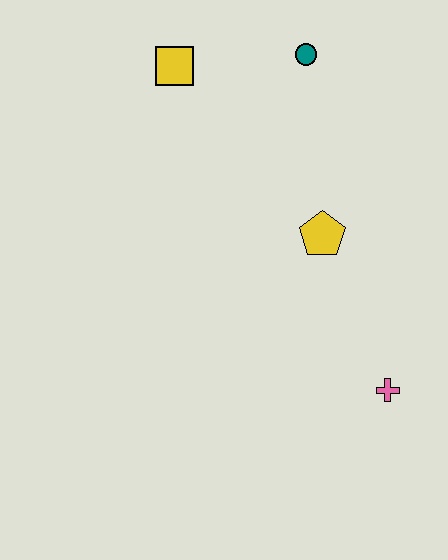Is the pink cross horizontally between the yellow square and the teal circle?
No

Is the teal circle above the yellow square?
Yes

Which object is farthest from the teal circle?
The pink cross is farthest from the teal circle.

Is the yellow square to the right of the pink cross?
No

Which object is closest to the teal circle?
The yellow square is closest to the teal circle.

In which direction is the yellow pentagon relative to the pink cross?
The yellow pentagon is above the pink cross.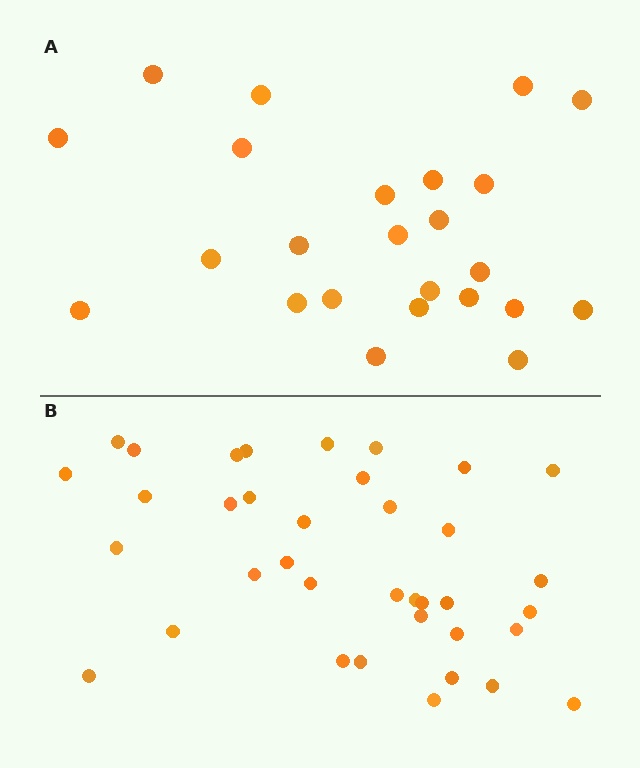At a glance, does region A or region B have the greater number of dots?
Region B (the bottom region) has more dots.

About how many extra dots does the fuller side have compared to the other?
Region B has approximately 15 more dots than region A.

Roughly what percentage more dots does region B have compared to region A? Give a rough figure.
About 55% more.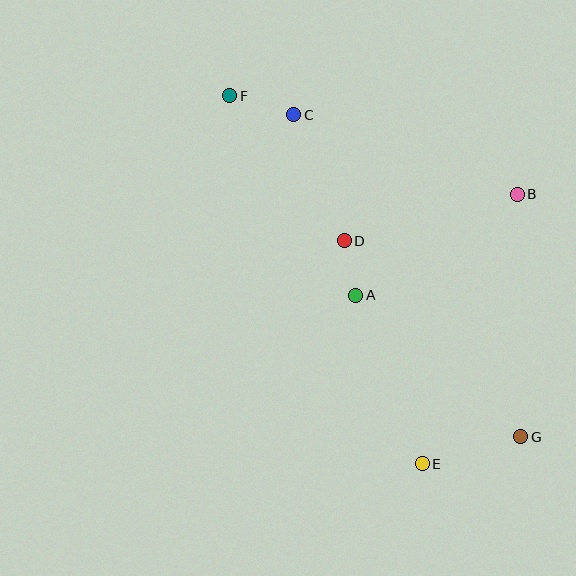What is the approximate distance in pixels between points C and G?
The distance between C and G is approximately 394 pixels.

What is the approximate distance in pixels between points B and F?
The distance between B and F is approximately 304 pixels.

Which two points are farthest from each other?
Points F and G are farthest from each other.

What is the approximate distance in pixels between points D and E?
The distance between D and E is approximately 236 pixels.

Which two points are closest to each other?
Points A and D are closest to each other.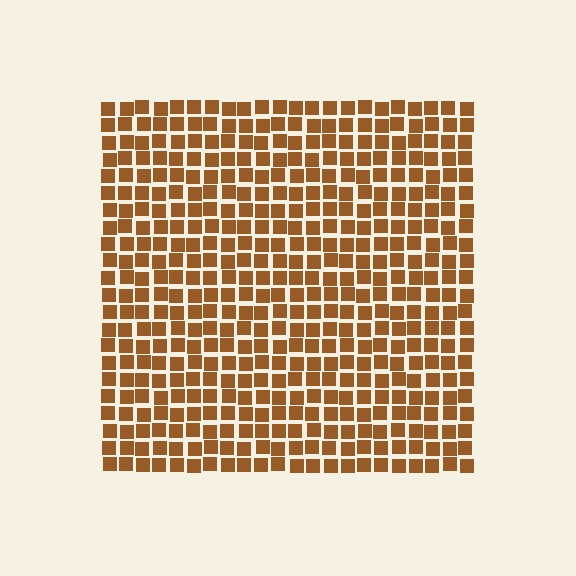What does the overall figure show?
The overall figure shows a square.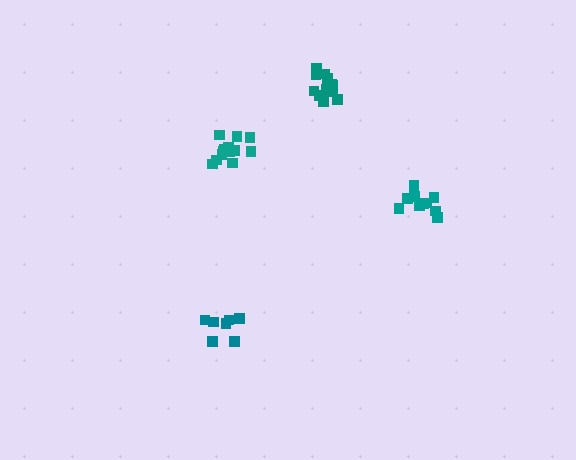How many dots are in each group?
Group 1: 13 dots, Group 2: 10 dots, Group 3: 13 dots, Group 4: 7 dots (43 total).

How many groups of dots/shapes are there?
There are 4 groups.